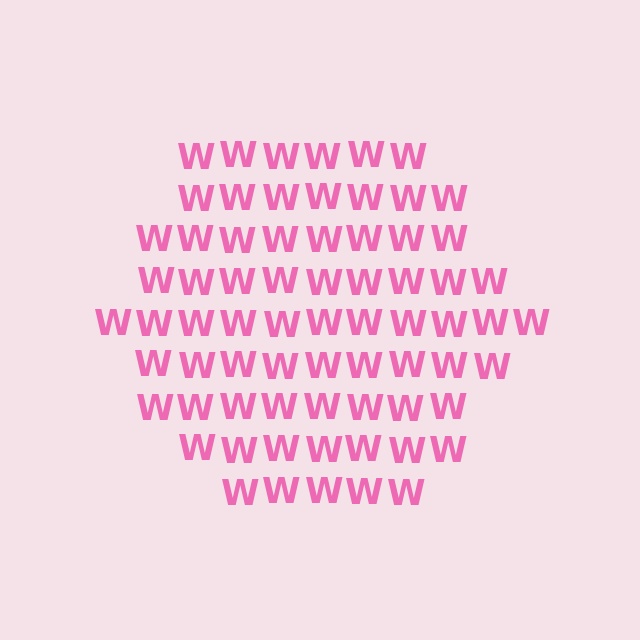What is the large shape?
The large shape is a hexagon.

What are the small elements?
The small elements are letter W's.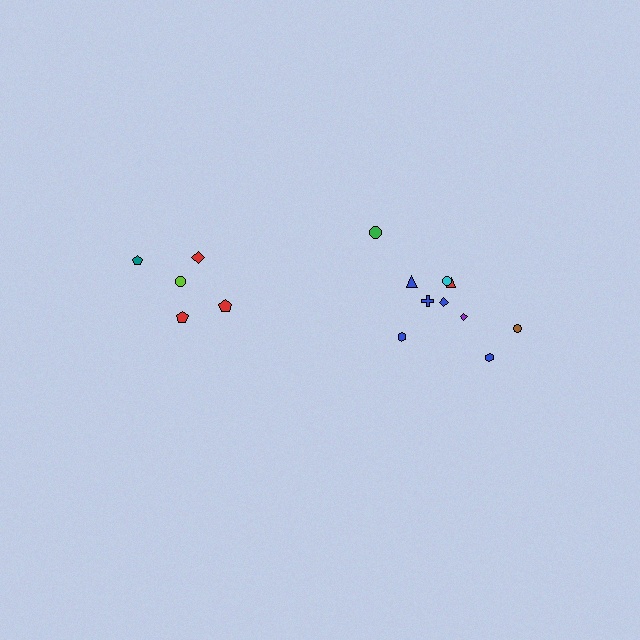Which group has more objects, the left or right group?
The right group.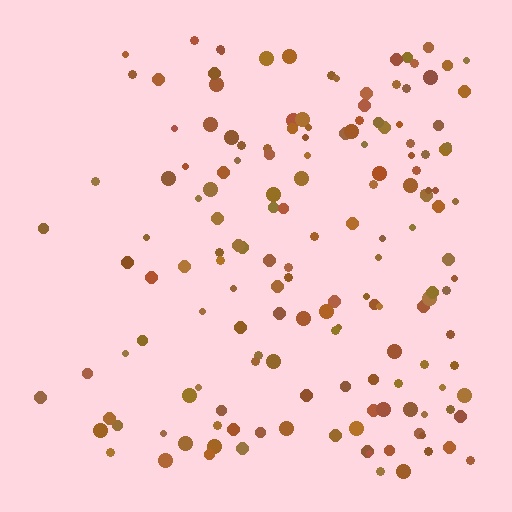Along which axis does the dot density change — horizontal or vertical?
Horizontal.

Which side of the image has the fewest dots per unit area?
The left.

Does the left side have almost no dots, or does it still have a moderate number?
Still a moderate number, just noticeably fewer than the right.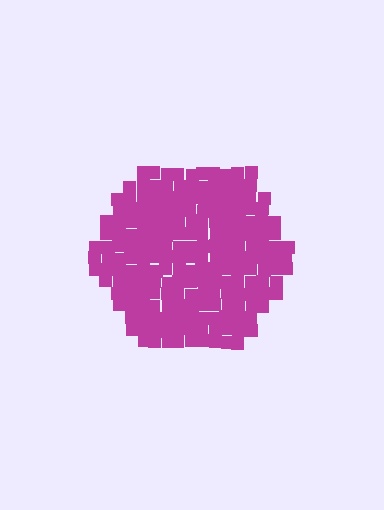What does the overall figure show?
The overall figure shows a hexagon.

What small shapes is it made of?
It is made of small squares.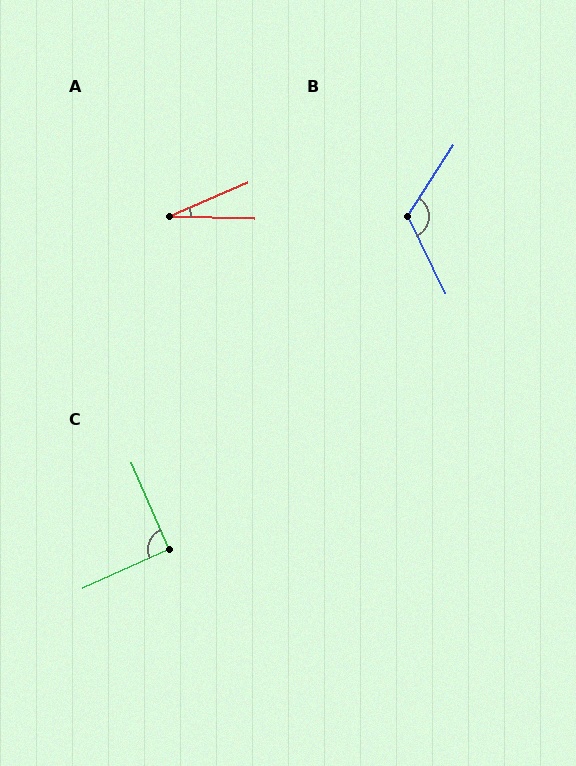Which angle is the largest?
B, at approximately 121 degrees.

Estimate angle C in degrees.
Approximately 91 degrees.